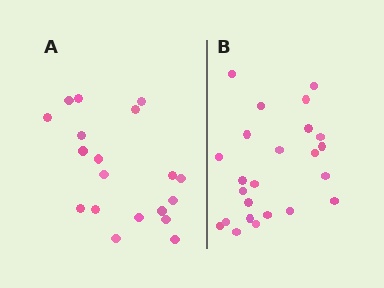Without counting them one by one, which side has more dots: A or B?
Region B (the right region) has more dots.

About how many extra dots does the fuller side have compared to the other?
Region B has about 5 more dots than region A.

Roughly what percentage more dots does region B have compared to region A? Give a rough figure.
About 25% more.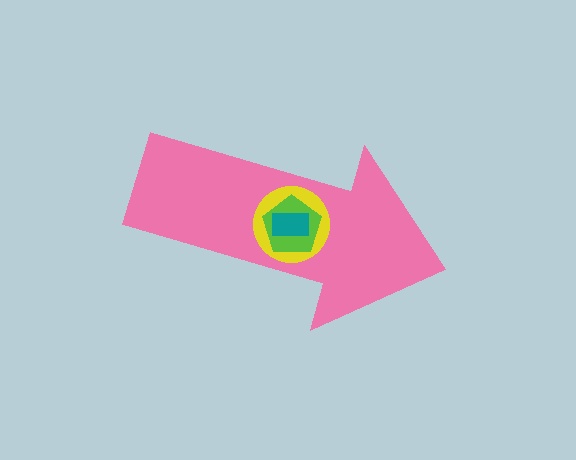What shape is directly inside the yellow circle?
The lime pentagon.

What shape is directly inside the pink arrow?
The yellow circle.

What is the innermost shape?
The teal rectangle.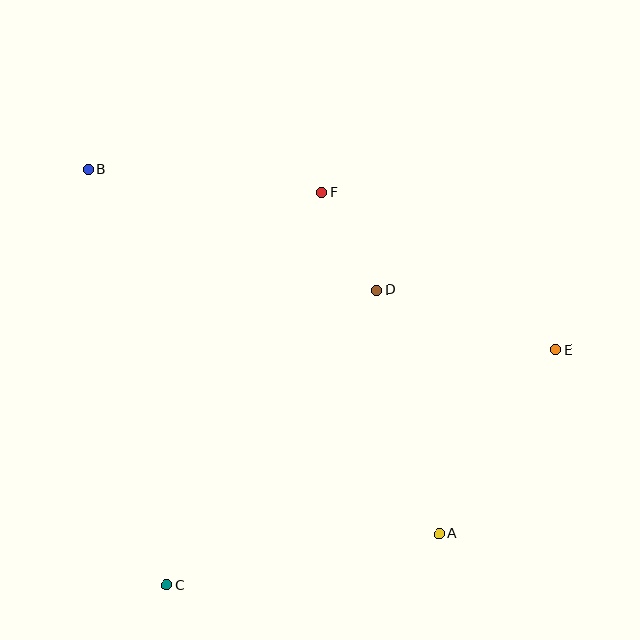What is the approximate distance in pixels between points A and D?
The distance between A and D is approximately 252 pixels.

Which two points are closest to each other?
Points D and F are closest to each other.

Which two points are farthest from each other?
Points A and B are farthest from each other.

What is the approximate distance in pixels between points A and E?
The distance between A and E is approximately 218 pixels.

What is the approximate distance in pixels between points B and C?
The distance between B and C is approximately 423 pixels.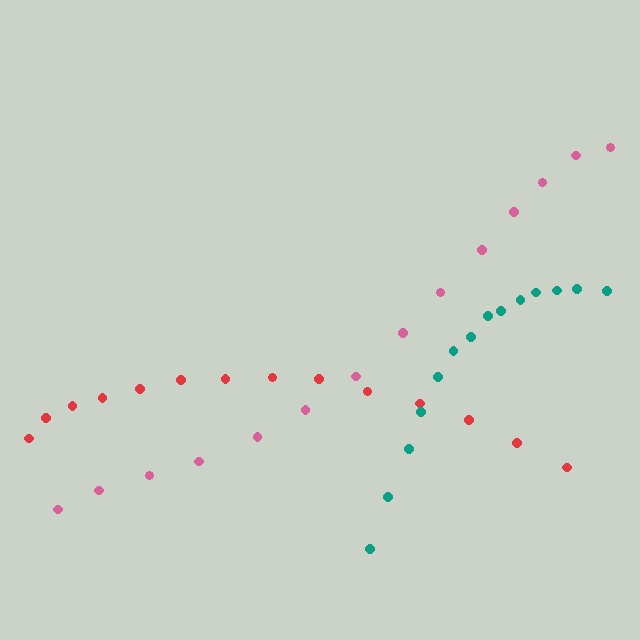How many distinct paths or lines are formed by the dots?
There are 3 distinct paths.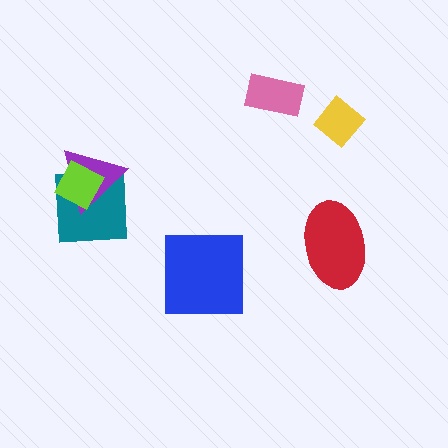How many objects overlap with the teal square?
2 objects overlap with the teal square.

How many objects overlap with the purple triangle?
2 objects overlap with the purple triangle.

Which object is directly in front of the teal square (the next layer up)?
The purple triangle is directly in front of the teal square.